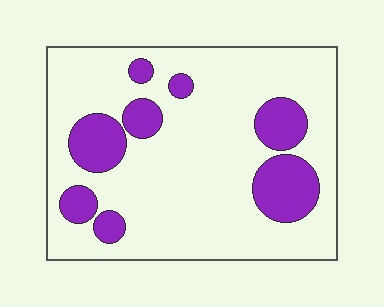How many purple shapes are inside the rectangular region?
8.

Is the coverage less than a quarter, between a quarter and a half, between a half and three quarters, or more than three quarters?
Less than a quarter.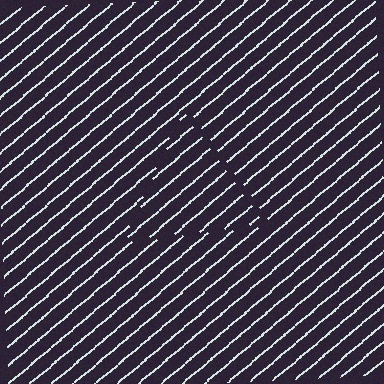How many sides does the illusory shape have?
3 sides — the line-ends trace a triangle.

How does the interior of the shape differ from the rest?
The interior of the shape contains the same grating, shifted by half a period — the contour is defined by the phase discontinuity where line-ends from the inner and outer gratings abut.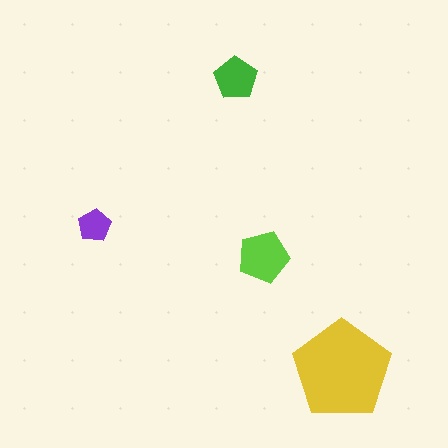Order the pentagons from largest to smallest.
the yellow one, the lime one, the green one, the purple one.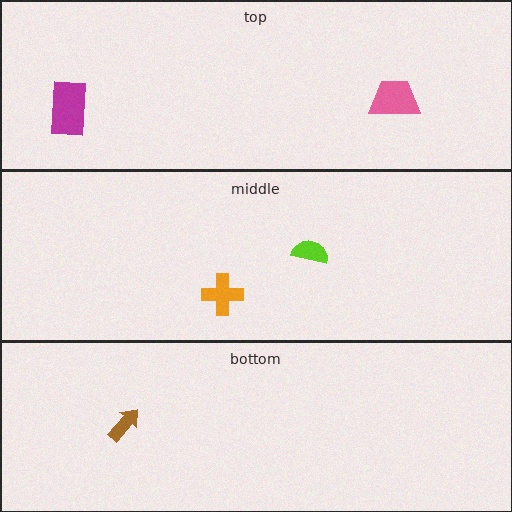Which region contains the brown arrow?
The bottom region.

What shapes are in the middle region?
The orange cross, the lime semicircle.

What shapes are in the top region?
The magenta rectangle, the pink trapezoid.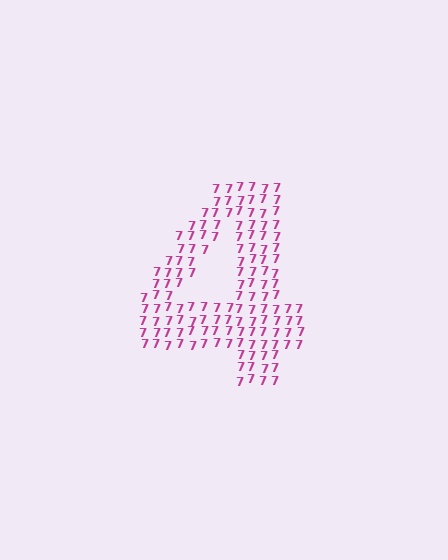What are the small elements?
The small elements are digit 7's.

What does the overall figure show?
The overall figure shows the digit 4.